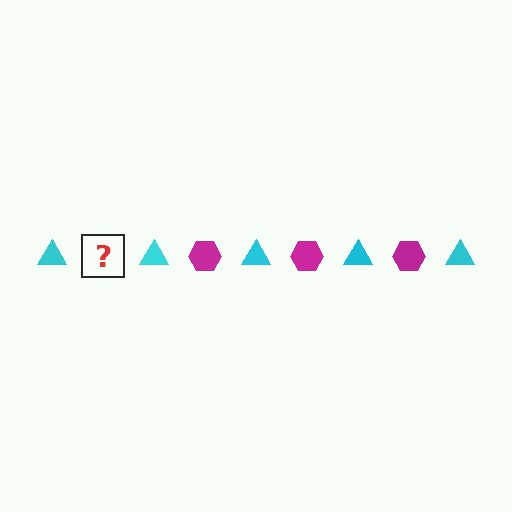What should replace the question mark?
The question mark should be replaced with a magenta hexagon.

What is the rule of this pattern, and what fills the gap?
The rule is that the pattern alternates between cyan triangle and magenta hexagon. The gap should be filled with a magenta hexagon.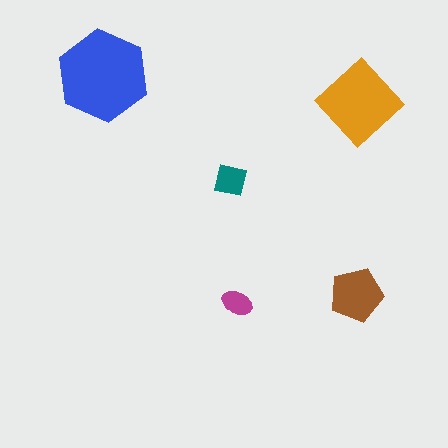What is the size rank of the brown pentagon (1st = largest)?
3rd.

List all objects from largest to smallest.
The blue hexagon, the orange diamond, the brown pentagon, the teal square, the magenta ellipse.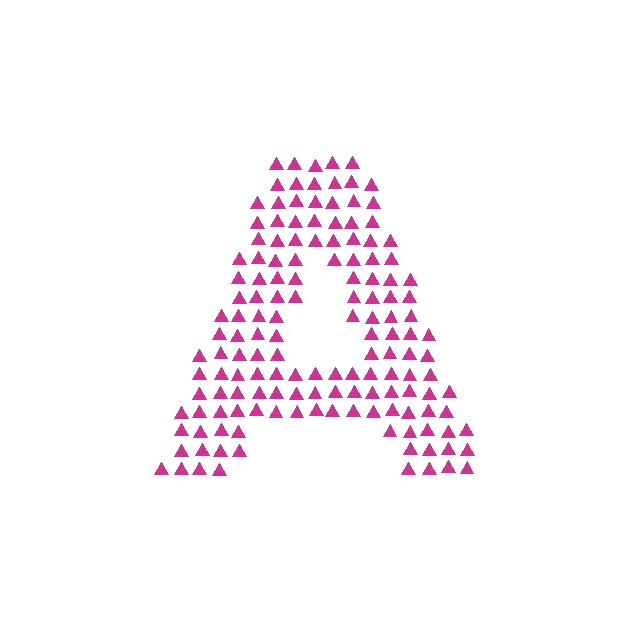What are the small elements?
The small elements are triangles.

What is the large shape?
The large shape is the letter A.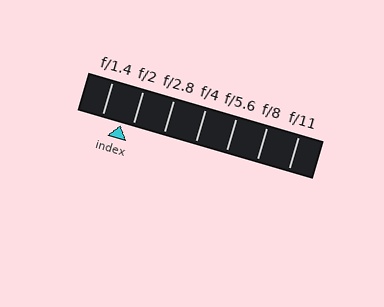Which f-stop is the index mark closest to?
The index mark is closest to f/2.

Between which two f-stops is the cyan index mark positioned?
The index mark is between f/1.4 and f/2.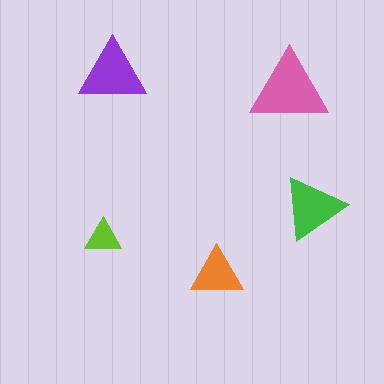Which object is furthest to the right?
The green triangle is rightmost.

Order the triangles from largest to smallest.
the pink one, the purple one, the green one, the orange one, the lime one.